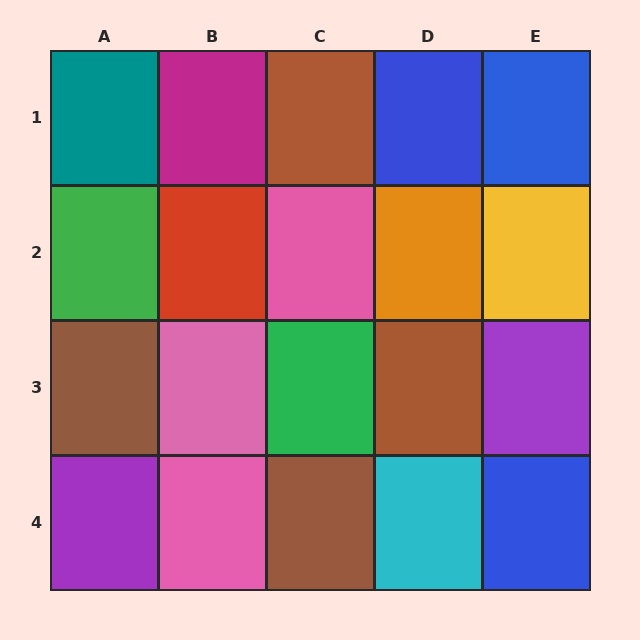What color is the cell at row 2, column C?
Pink.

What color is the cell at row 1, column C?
Brown.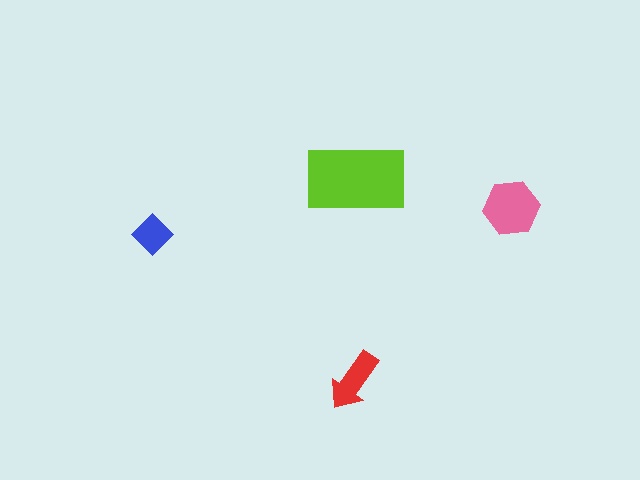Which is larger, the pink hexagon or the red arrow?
The pink hexagon.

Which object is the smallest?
The blue diamond.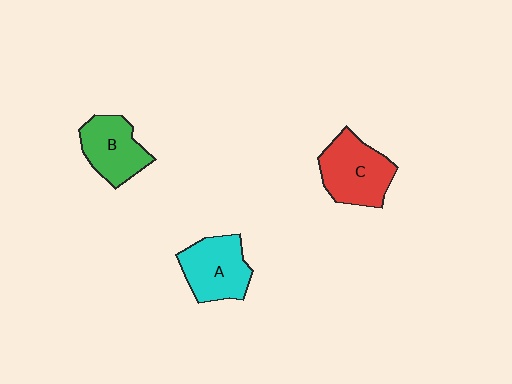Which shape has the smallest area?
Shape B (green).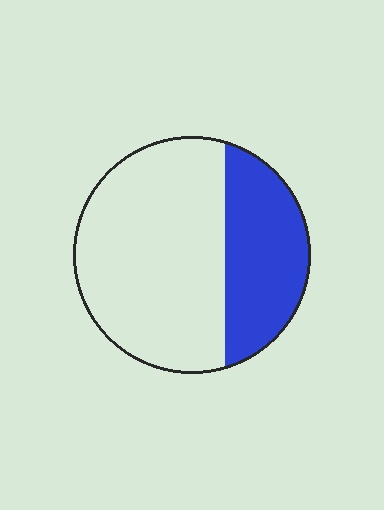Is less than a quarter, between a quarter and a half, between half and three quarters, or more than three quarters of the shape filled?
Between a quarter and a half.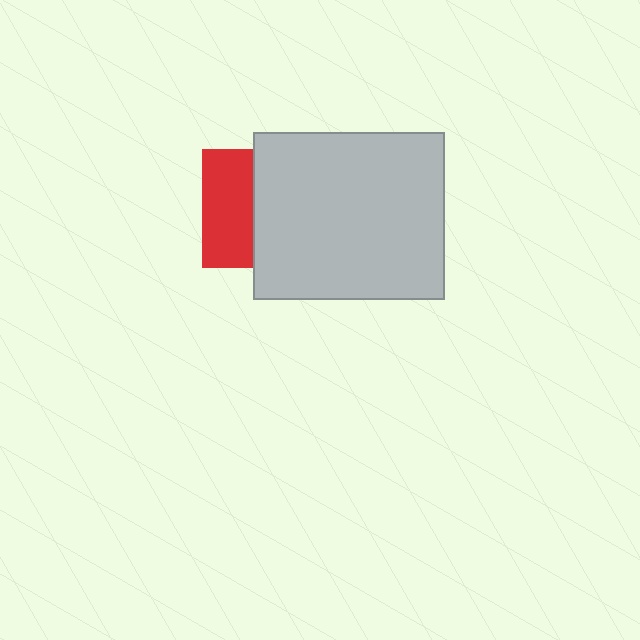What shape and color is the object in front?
The object in front is a light gray rectangle.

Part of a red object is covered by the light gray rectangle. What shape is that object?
It is a square.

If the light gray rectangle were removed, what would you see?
You would see the complete red square.